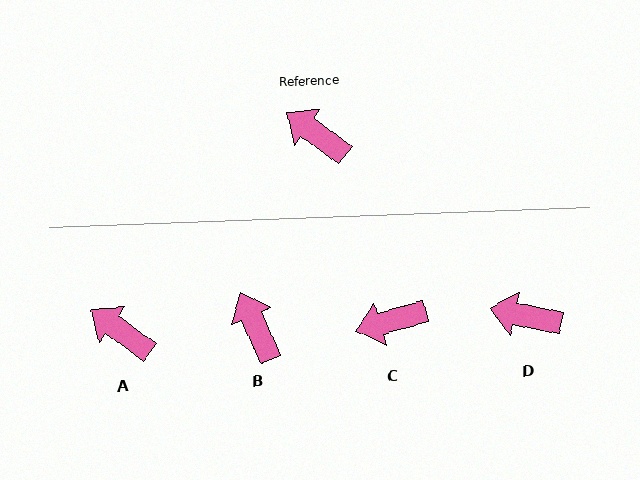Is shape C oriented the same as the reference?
No, it is off by about 52 degrees.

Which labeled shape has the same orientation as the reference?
A.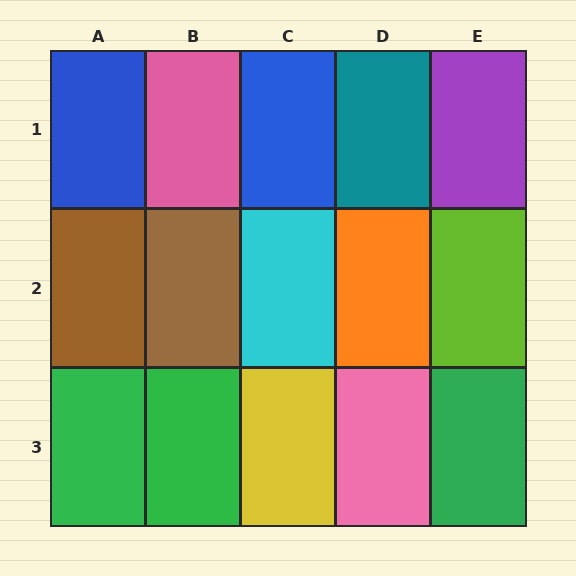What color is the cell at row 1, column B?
Pink.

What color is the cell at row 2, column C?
Cyan.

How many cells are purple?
1 cell is purple.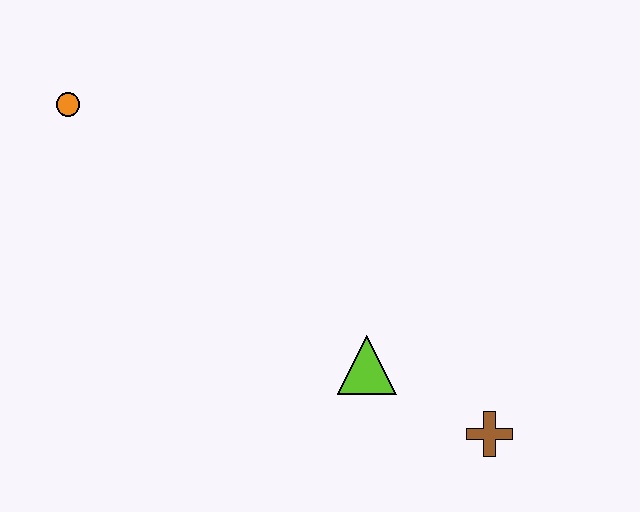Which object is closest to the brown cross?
The lime triangle is closest to the brown cross.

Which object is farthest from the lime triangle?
The orange circle is farthest from the lime triangle.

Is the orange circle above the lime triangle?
Yes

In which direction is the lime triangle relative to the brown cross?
The lime triangle is to the left of the brown cross.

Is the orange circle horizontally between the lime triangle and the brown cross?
No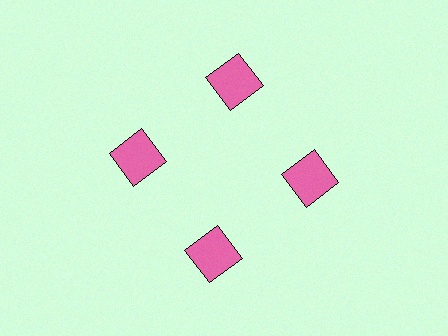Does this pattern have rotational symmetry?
Yes, this pattern has 4-fold rotational symmetry. It looks the same after rotating 90 degrees around the center.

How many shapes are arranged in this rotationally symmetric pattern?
There are 4 shapes, arranged in 4 groups of 1.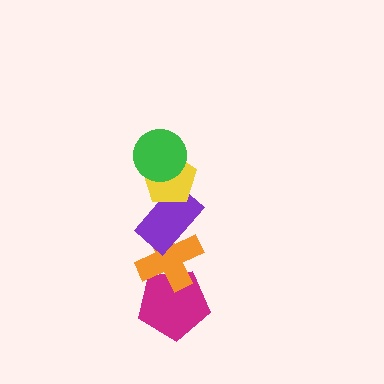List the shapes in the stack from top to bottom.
From top to bottom: the green circle, the yellow pentagon, the purple rectangle, the orange cross, the magenta pentagon.